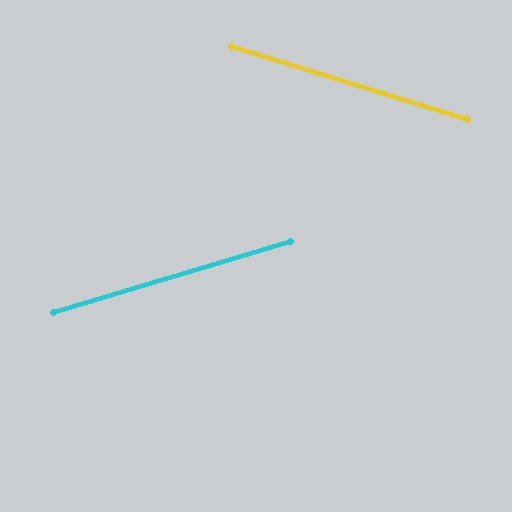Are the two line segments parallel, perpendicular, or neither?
Neither parallel nor perpendicular — they differ by about 34°.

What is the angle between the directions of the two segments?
Approximately 34 degrees.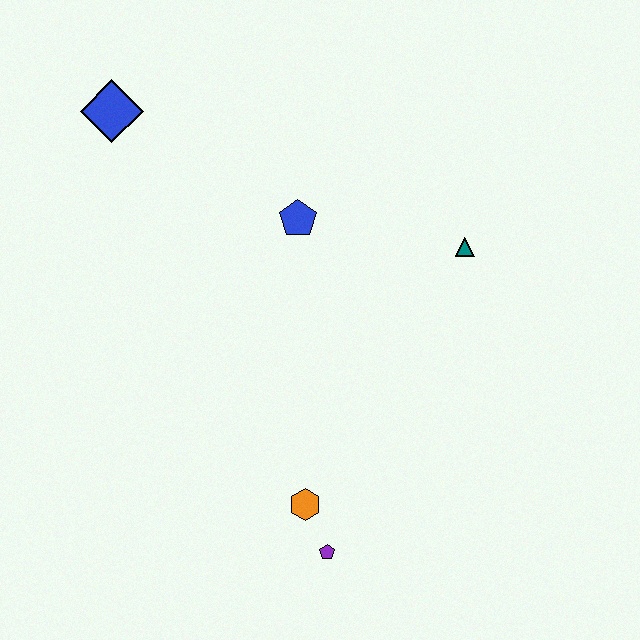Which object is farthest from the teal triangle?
The blue diamond is farthest from the teal triangle.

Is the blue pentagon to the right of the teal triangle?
No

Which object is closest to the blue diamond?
The blue pentagon is closest to the blue diamond.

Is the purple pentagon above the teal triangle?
No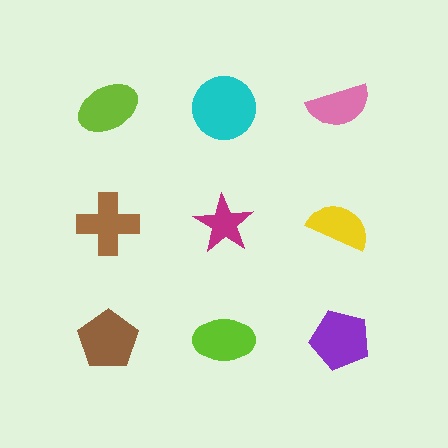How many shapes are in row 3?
3 shapes.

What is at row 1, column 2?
A cyan circle.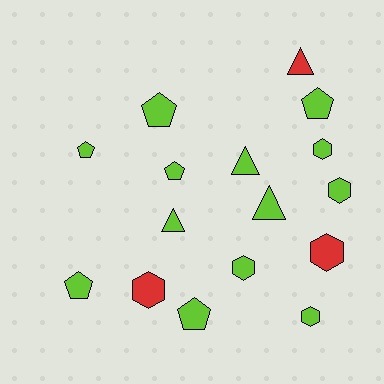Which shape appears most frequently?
Hexagon, with 6 objects.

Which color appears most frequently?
Lime, with 13 objects.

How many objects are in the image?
There are 16 objects.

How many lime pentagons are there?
There are 6 lime pentagons.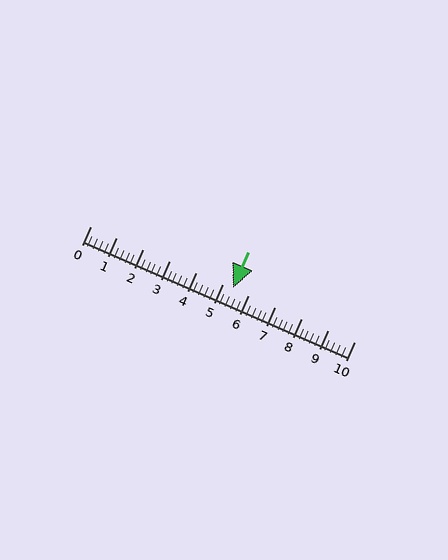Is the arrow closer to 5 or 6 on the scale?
The arrow is closer to 5.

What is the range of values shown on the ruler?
The ruler shows values from 0 to 10.